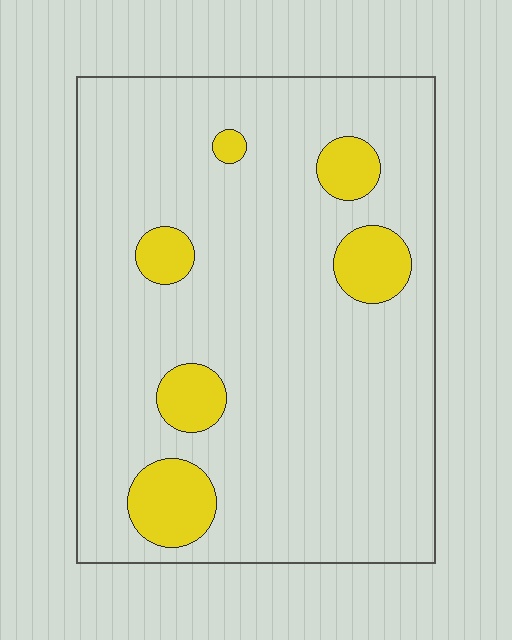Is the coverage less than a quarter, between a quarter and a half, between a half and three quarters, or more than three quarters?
Less than a quarter.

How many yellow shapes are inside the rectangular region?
6.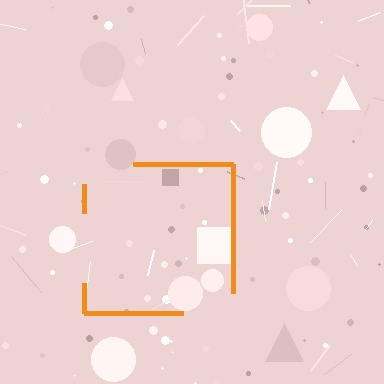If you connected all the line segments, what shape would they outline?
They would outline a square.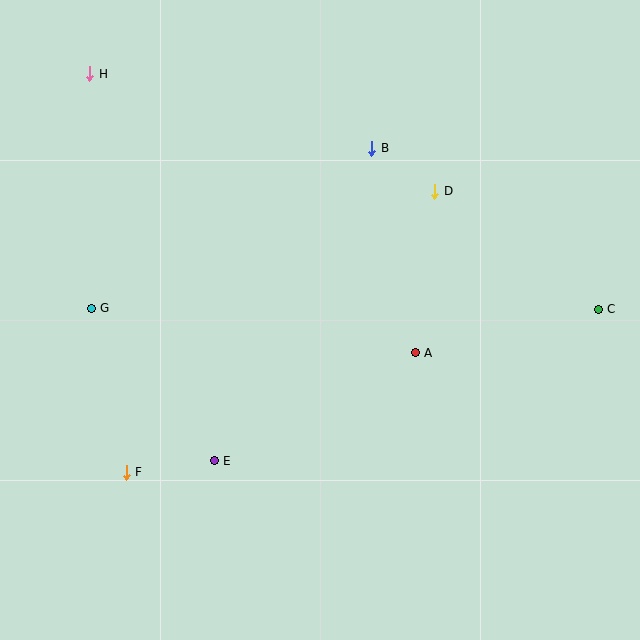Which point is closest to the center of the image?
Point A at (415, 353) is closest to the center.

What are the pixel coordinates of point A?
Point A is at (415, 353).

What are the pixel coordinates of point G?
Point G is at (91, 308).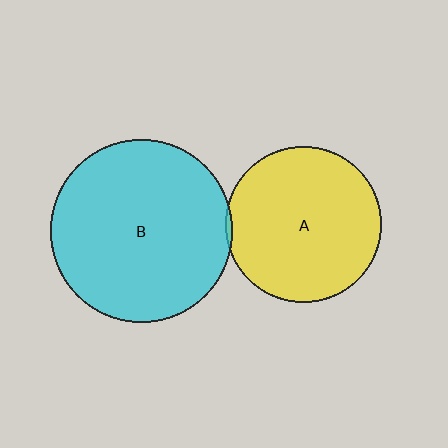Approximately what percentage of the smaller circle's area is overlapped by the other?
Approximately 5%.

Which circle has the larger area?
Circle B (cyan).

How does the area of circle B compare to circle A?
Approximately 1.4 times.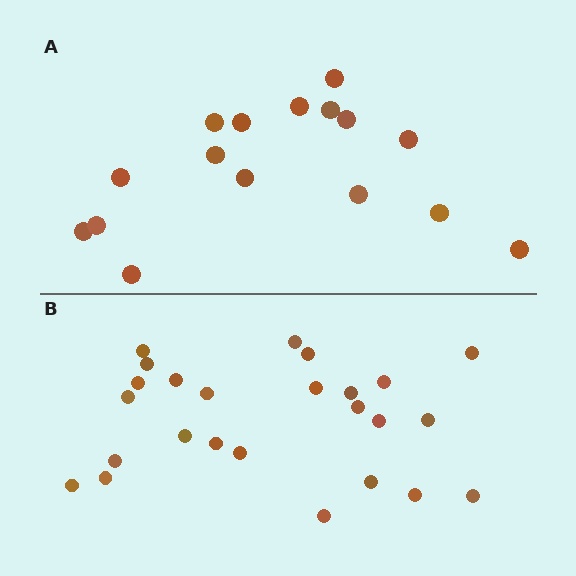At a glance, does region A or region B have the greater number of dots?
Region B (the bottom region) has more dots.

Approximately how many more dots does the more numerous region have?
Region B has roughly 8 or so more dots than region A.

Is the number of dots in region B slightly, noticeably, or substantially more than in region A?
Region B has substantially more. The ratio is roughly 1.6 to 1.